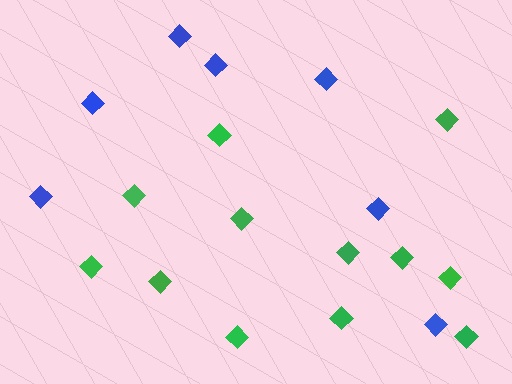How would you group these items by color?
There are 2 groups: one group of green diamonds (12) and one group of blue diamonds (7).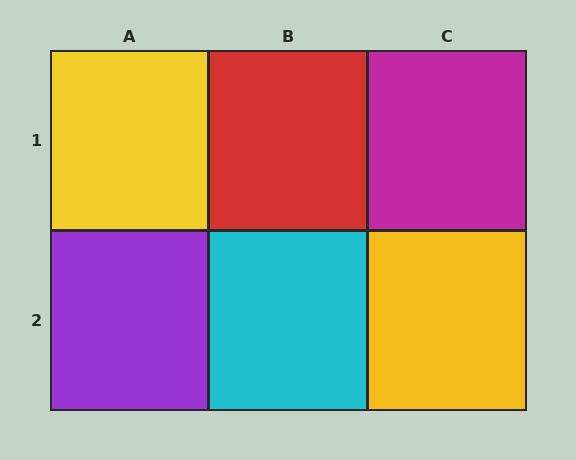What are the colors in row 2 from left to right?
Purple, cyan, yellow.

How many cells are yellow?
2 cells are yellow.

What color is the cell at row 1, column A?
Yellow.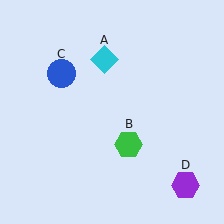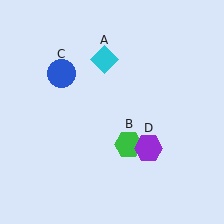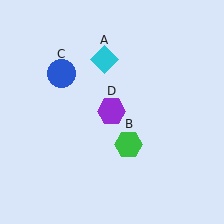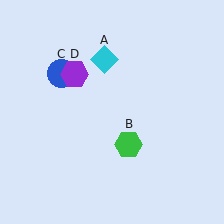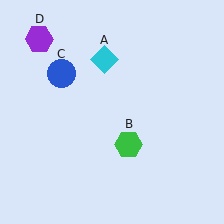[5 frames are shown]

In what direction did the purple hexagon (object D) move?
The purple hexagon (object D) moved up and to the left.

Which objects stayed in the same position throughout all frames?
Cyan diamond (object A) and green hexagon (object B) and blue circle (object C) remained stationary.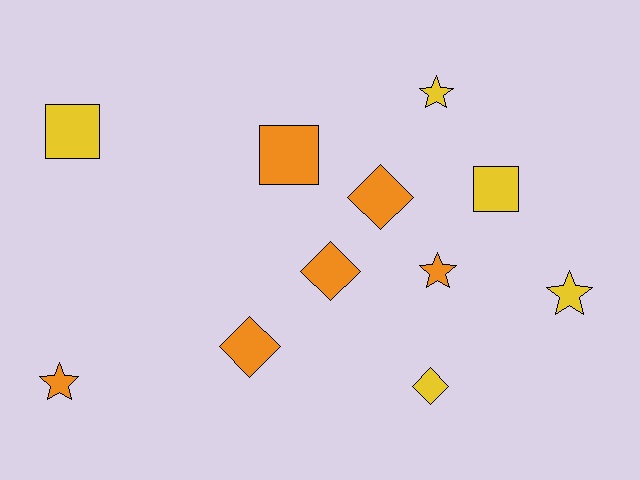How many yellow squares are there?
There are 2 yellow squares.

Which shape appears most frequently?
Star, with 4 objects.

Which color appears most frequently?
Orange, with 6 objects.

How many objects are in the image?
There are 11 objects.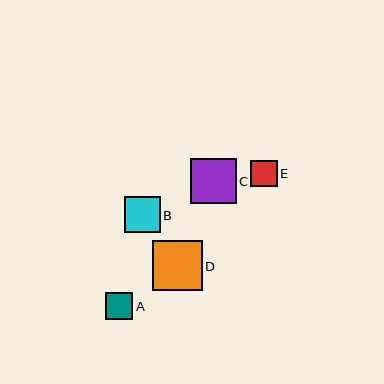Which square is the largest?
Square D is the largest with a size of approximately 50 pixels.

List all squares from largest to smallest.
From largest to smallest: D, C, B, A, E.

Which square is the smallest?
Square E is the smallest with a size of approximately 26 pixels.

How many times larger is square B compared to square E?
Square B is approximately 1.4 times the size of square E.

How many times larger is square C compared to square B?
Square C is approximately 1.3 times the size of square B.